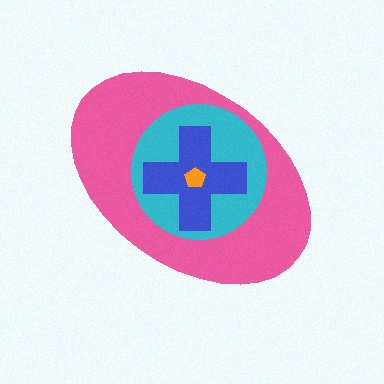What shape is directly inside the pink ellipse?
The cyan circle.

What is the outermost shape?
The pink ellipse.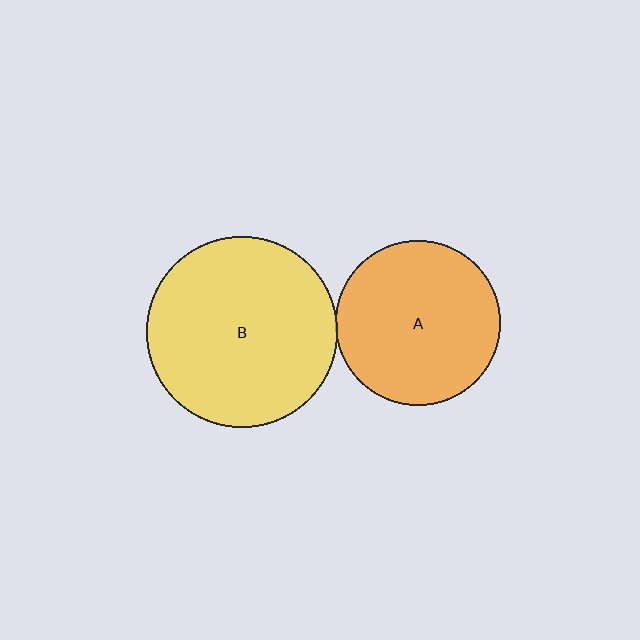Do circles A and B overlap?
Yes.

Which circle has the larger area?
Circle B (yellow).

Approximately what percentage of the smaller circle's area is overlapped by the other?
Approximately 5%.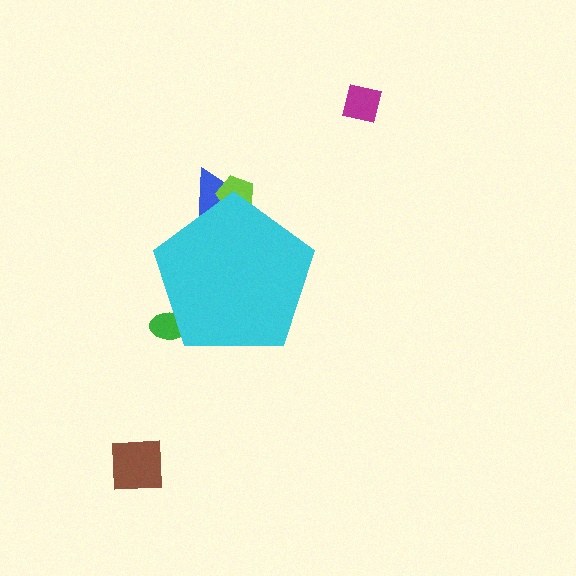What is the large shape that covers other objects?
A cyan pentagon.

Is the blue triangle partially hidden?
Yes, the blue triangle is partially hidden behind the cyan pentagon.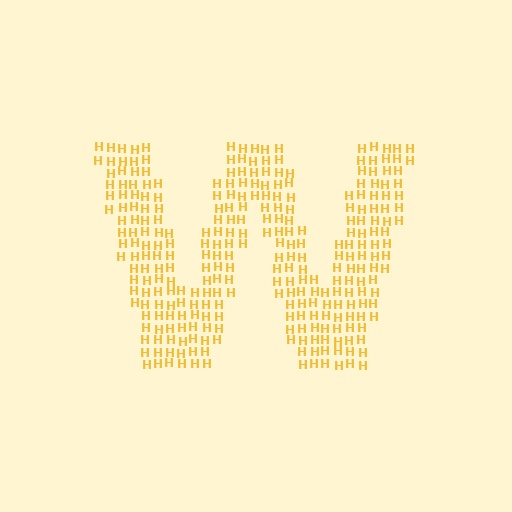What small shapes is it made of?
It is made of small letter H's.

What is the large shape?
The large shape is the letter W.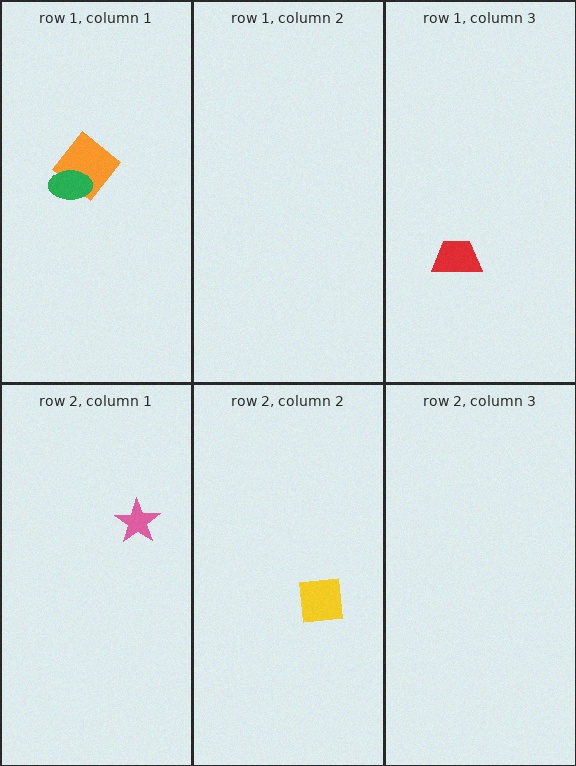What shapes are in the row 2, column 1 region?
The pink star.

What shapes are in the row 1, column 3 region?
The red trapezoid.